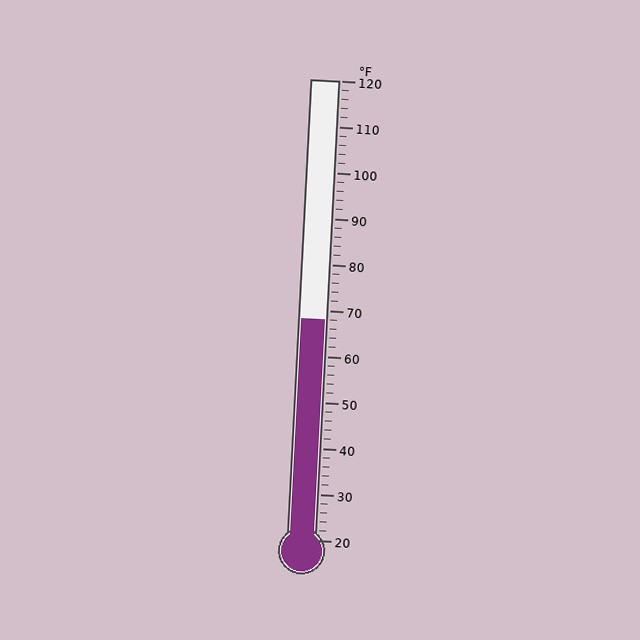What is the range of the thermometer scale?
The thermometer scale ranges from 20°F to 120°F.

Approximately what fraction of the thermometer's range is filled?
The thermometer is filled to approximately 50% of its range.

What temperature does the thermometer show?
The thermometer shows approximately 68°F.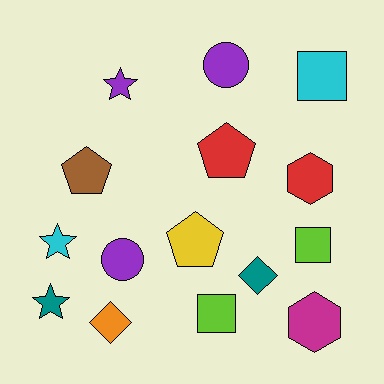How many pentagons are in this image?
There are 3 pentagons.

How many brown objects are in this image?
There is 1 brown object.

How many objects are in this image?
There are 15 objects.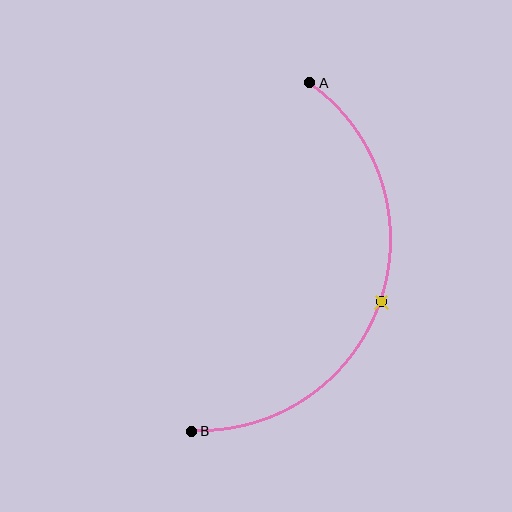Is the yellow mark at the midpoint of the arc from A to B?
Yes. The yellow mark lies on the arc at equal arc-length from both A and B — it is the arc midpoint.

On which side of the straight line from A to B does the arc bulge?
The arc bulges to the right of the straight line connecting A and B.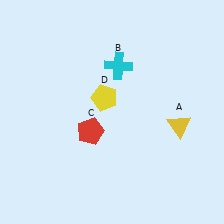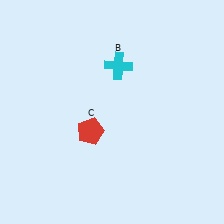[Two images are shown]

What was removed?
The yellow triangle (A), the yellow pentagon (D) were removed in Image 2.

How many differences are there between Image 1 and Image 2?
There are 2 differences between the two images.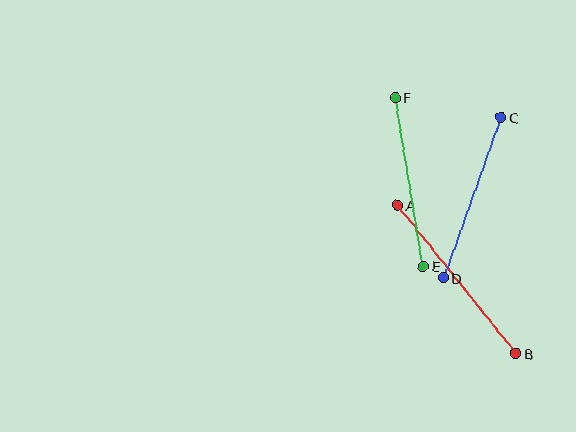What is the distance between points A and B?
The distance is approximately 190 pixels.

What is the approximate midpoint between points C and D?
The midpoint is at approximately (472, 197) pixels.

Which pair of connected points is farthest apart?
Points A and B are farthest apart.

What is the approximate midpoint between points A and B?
The midpoint is at approximately (457, 279) pixels.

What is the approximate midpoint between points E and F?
The midpoint is at approximately (409, 182) pixels.